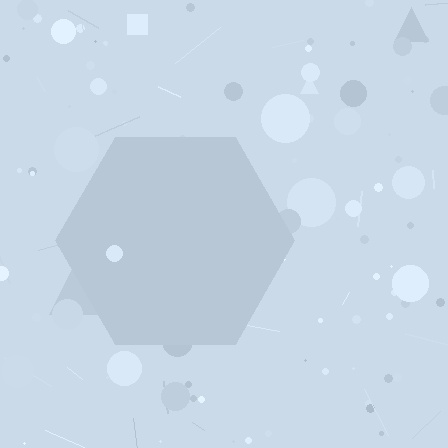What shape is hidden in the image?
A hexagon is hidden in the image.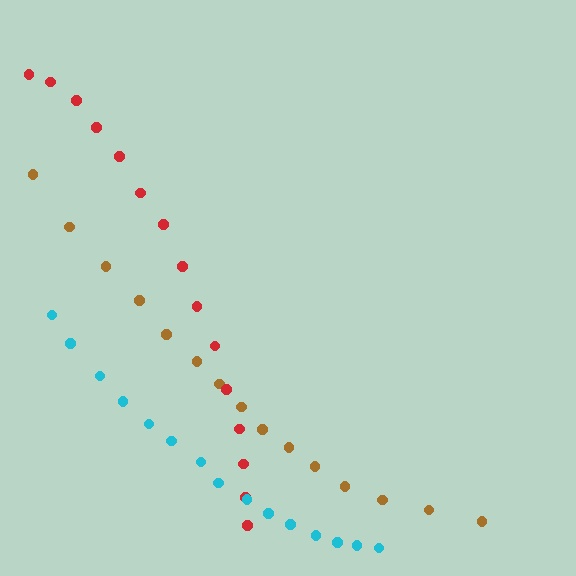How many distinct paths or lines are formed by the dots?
There are 3 distinct paths.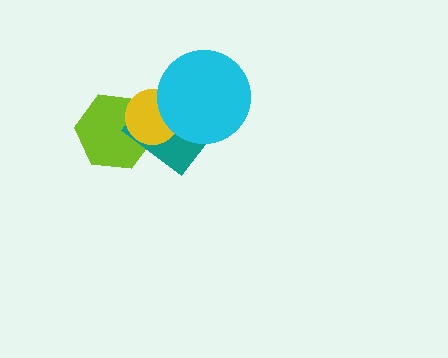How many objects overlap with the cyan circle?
2 objects overlap with the cyan circle.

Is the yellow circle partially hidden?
Yes, it is partially covered by another shape.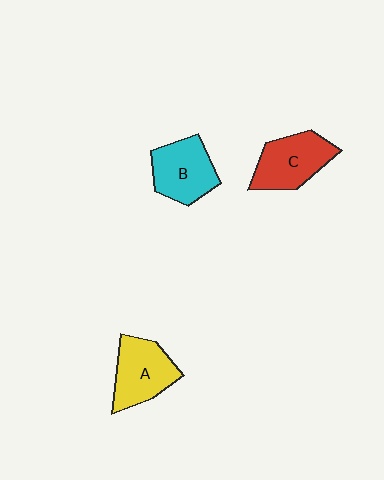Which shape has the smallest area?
Shape B (cyan).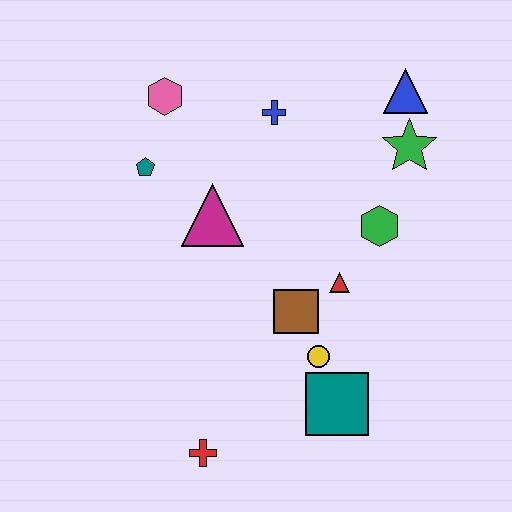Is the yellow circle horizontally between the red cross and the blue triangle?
Yes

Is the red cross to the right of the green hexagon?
No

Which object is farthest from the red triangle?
The pink hexagon is farthest from the red triangle.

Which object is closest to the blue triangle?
The green star is closest to the blue triangle.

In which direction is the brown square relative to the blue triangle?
The brown square is below the blue triangle.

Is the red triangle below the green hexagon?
Yes